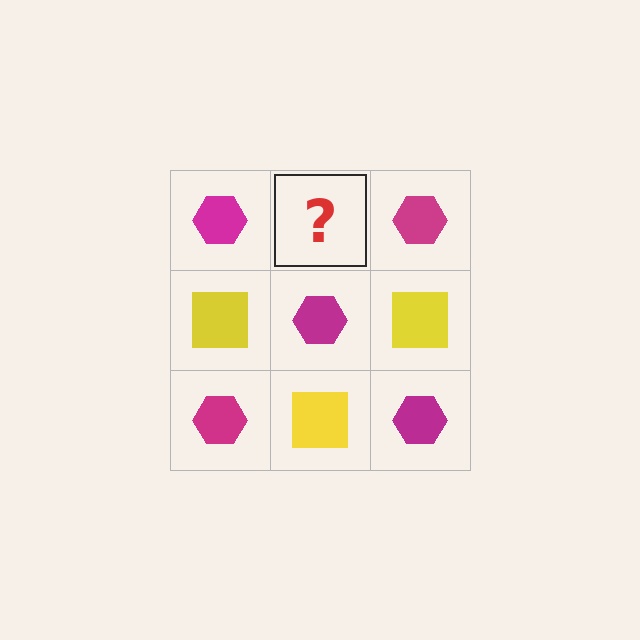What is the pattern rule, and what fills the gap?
The rule is that it alternates magenta hexagon and yellow square in a checkerboard pattern. The gap should be filled with a yellow square.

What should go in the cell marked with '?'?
The missing cell should contain a yellow square.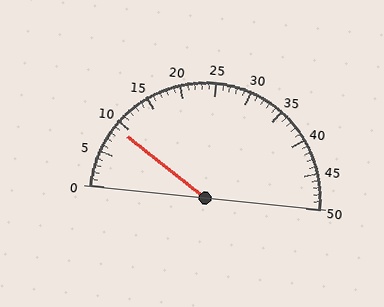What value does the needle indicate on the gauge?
The needle indicates approximately 9.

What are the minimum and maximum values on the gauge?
The gauge ranges from 0 to 50.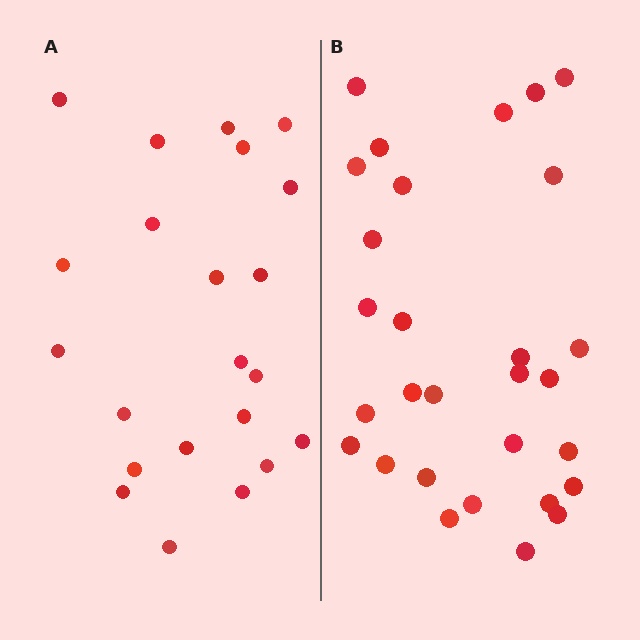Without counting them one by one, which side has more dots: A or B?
Region B (the right region) has more dots.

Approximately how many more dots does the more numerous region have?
Region B has roughly 8 or so more dots than region A.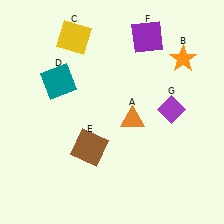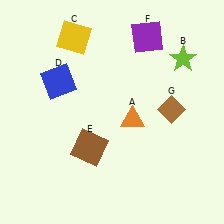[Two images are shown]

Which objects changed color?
B changed from orange to lime. D changed from teal to blue. G changed from purple to brown.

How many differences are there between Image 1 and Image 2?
There are 3 differences between the two images.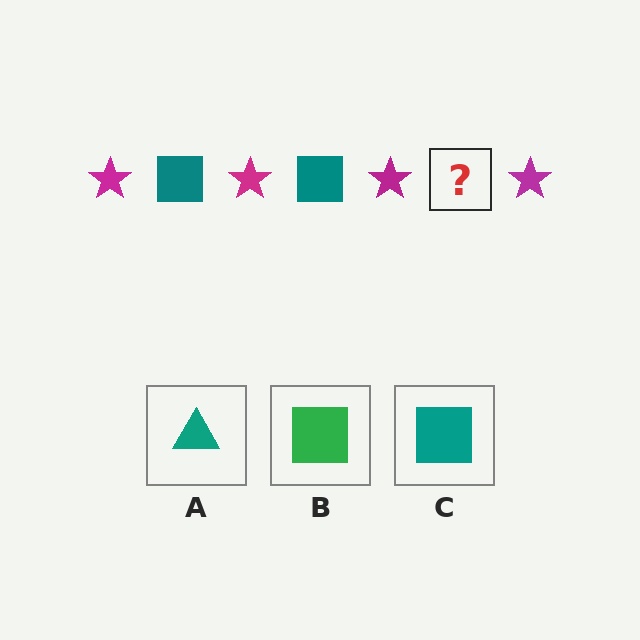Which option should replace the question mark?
Option C.